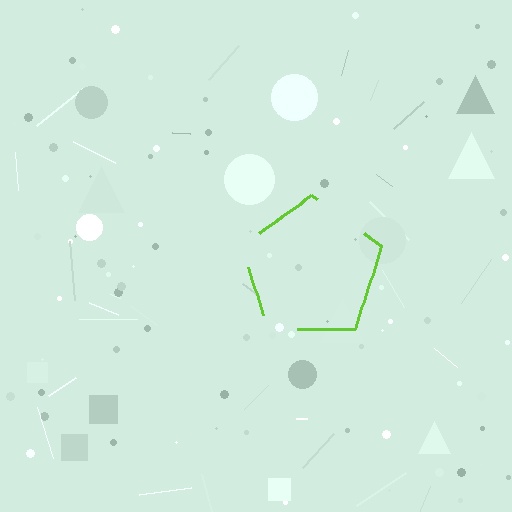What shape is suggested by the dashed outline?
The dashed outline suggests a pentagon.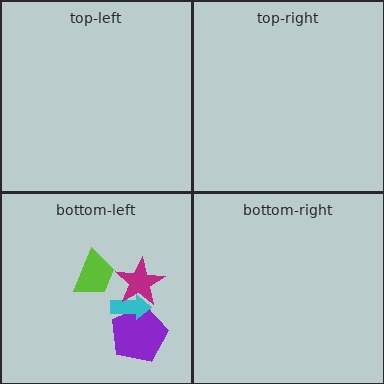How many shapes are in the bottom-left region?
4.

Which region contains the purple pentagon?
The bottom-left region.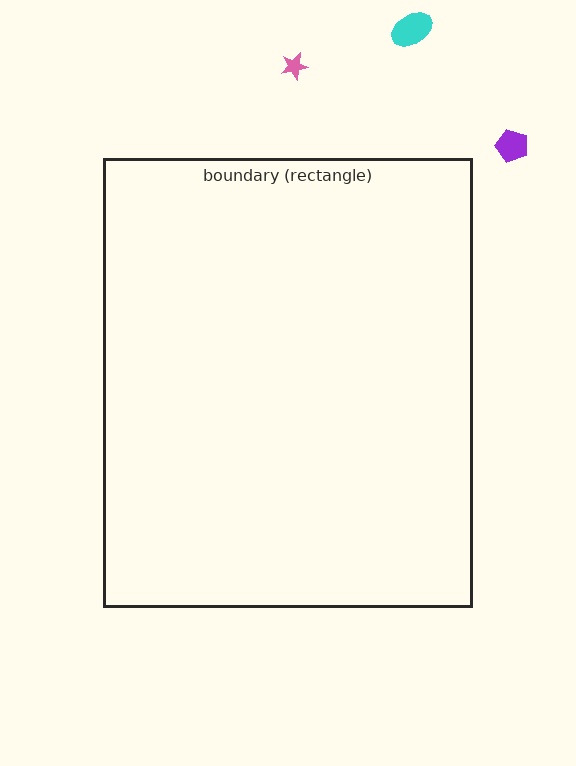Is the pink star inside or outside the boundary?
Outside.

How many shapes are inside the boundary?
0 inside, 3 outside.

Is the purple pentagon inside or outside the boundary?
Outside.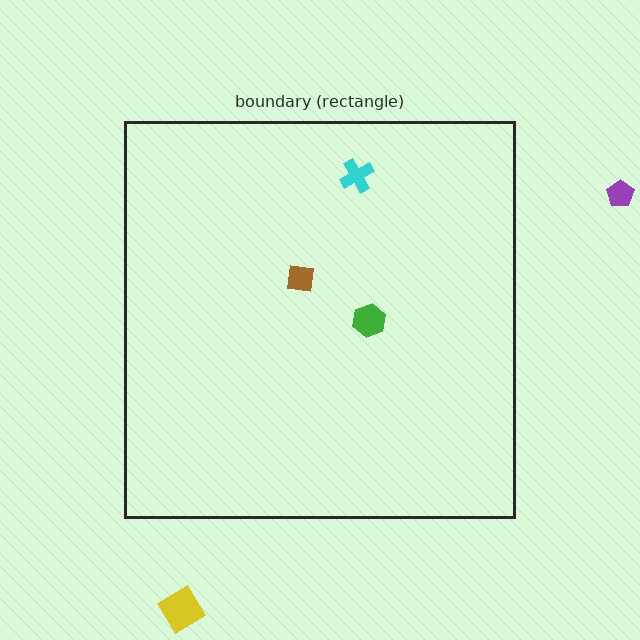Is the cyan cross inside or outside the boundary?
Inside.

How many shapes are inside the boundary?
3 inside, 2 outside.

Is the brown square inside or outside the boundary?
Inside.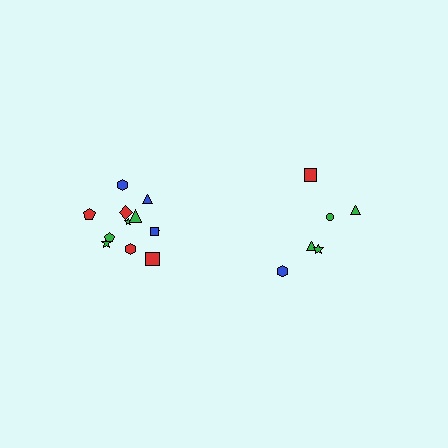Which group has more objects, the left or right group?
The left group.